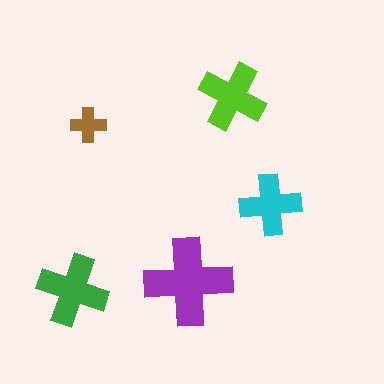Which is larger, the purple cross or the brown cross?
The purple one.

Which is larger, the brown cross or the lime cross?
The lime one.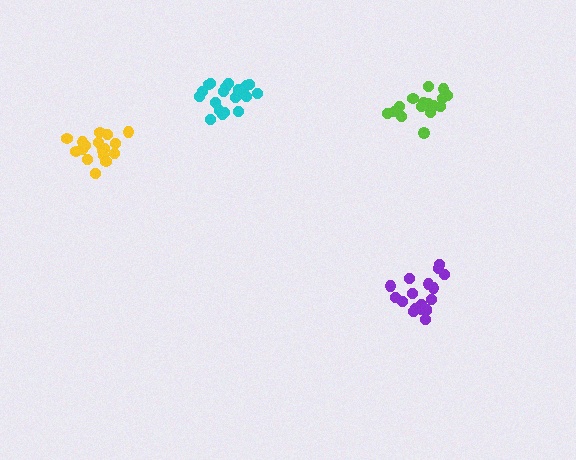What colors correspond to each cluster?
The clusters are colored: yellow, purple, cyan, lime.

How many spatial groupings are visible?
There are 4 spatial groupings.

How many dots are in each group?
Group 1: 17 dots, Group 2: 18 dots, Group 3: 19 dots, Group 4: 16 dots (70 total).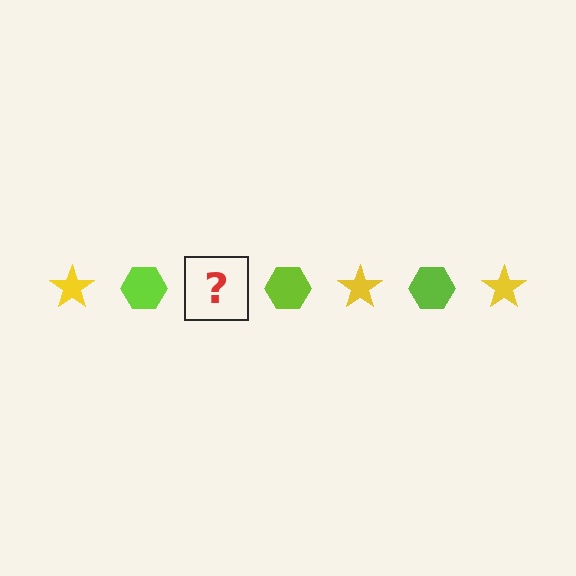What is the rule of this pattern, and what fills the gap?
The rule is that the pattern alternates between yellow star and lime hexagon. The gap should be filled with a yellow star.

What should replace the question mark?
The question mark should be replaced with a yellow star.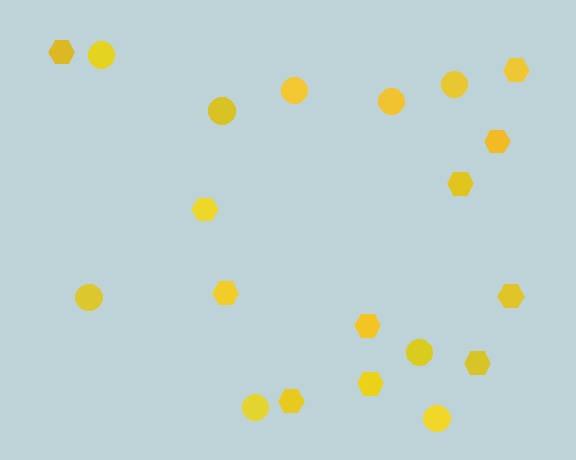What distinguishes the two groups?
There are 2 groups: one group of circles (9) and one group of hexagons (11).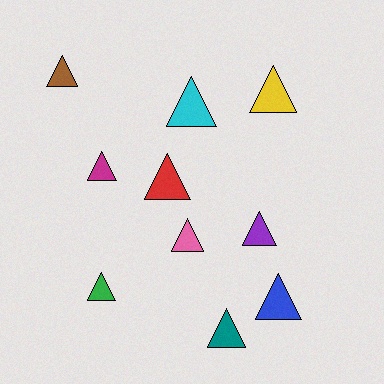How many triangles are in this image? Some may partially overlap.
There are 10 triangles.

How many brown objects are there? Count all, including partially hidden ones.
There is 1 brown object.